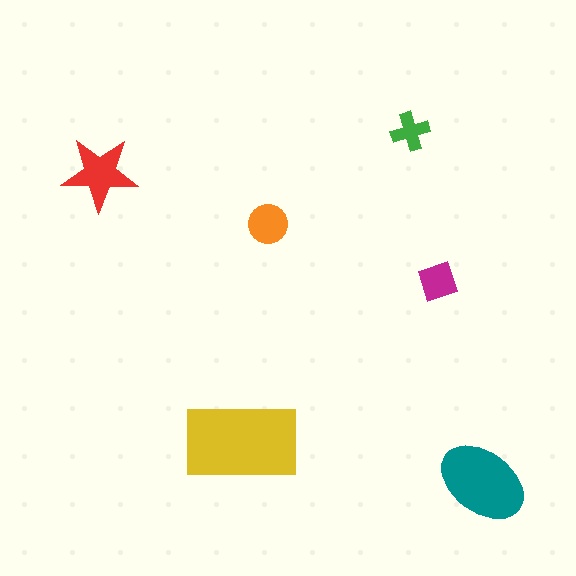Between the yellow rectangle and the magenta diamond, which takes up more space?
The yellow rectangle.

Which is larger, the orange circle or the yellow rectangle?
The yellow rectangle.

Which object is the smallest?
The green cross.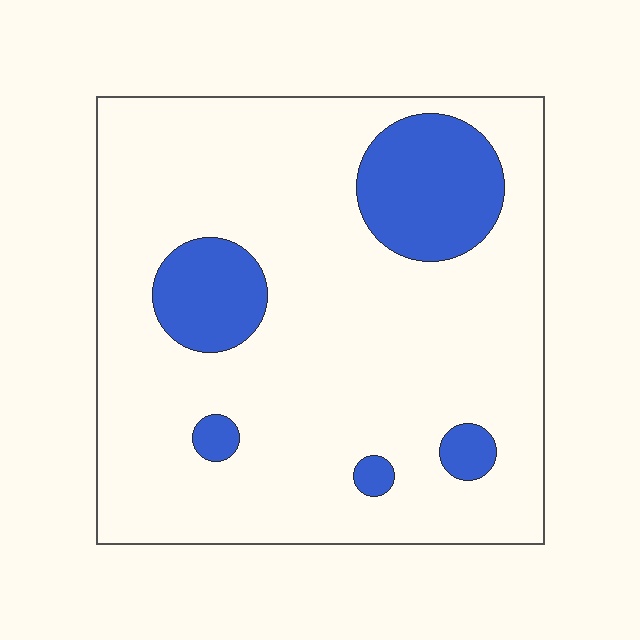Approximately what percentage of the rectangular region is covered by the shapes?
Approximately 15%.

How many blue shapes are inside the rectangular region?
5.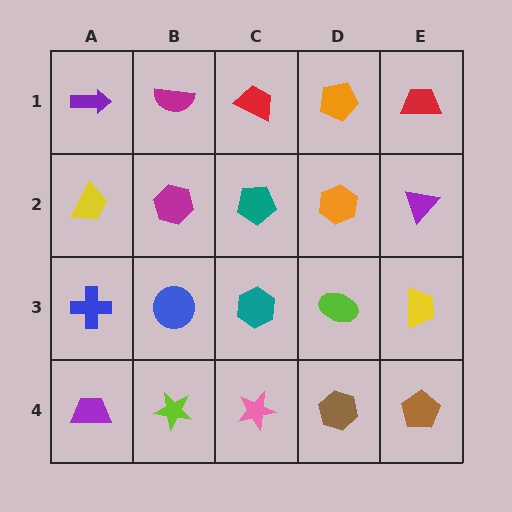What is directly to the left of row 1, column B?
A purple arrow.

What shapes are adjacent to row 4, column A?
A blue cross (row 3, column A), a lime star (row 4, column B).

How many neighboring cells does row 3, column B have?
4.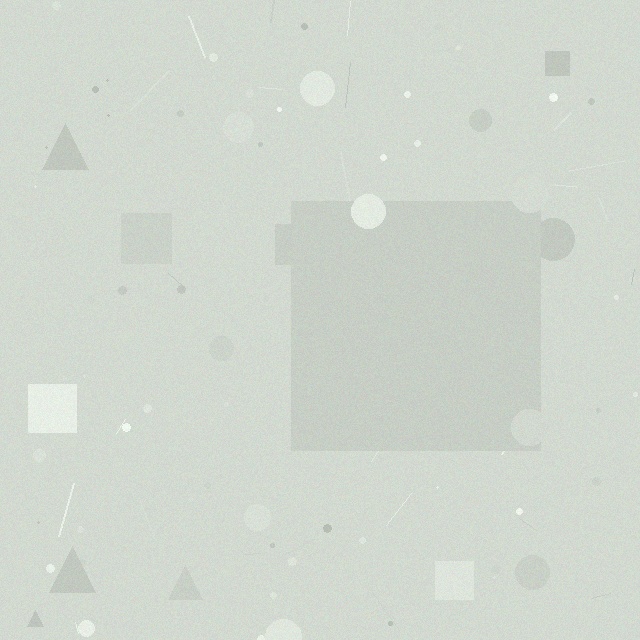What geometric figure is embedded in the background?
A square is embedded in the background.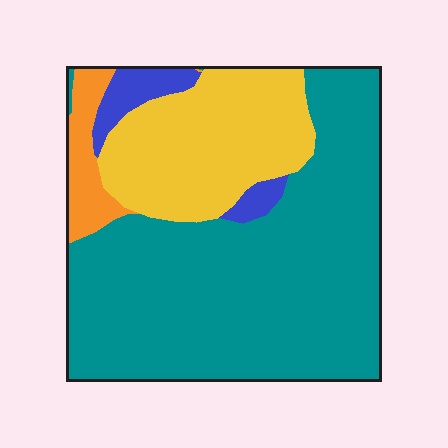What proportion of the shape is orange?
Orange takes up less than a quarter of the shape.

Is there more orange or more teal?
Teal.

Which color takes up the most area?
Teal, at roughly 65%.